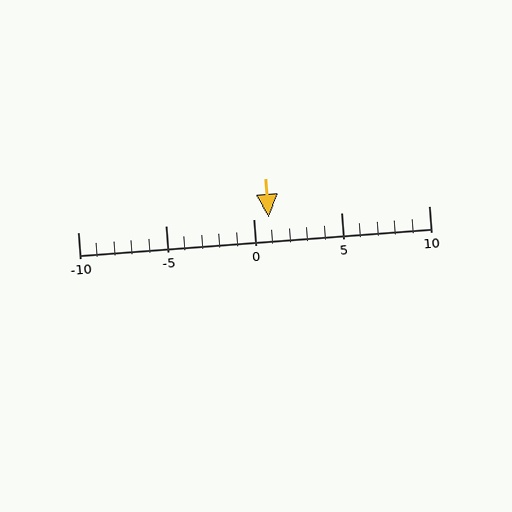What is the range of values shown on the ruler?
The ruler shows values from -10 to 10.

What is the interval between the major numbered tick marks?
The major tick marks are spaced 5 units apart.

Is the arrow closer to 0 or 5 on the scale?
The arrow is closer to 0.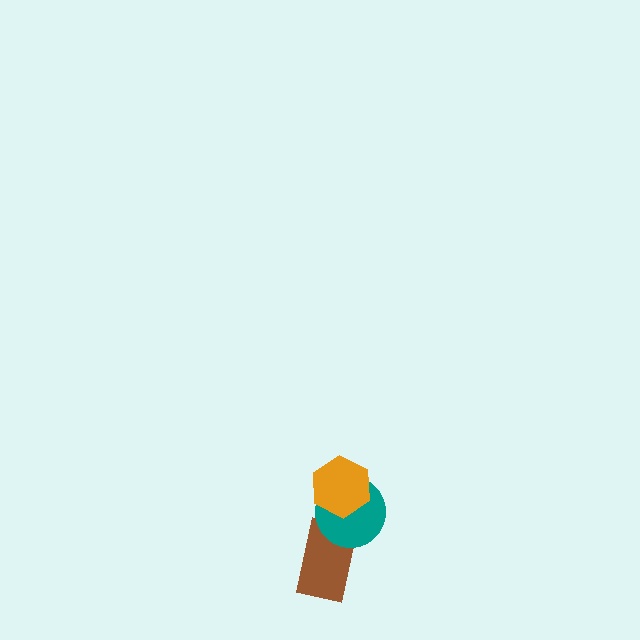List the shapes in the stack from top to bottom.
From top to bottom: the orange hexagon, the teal circle, the brown rectangle.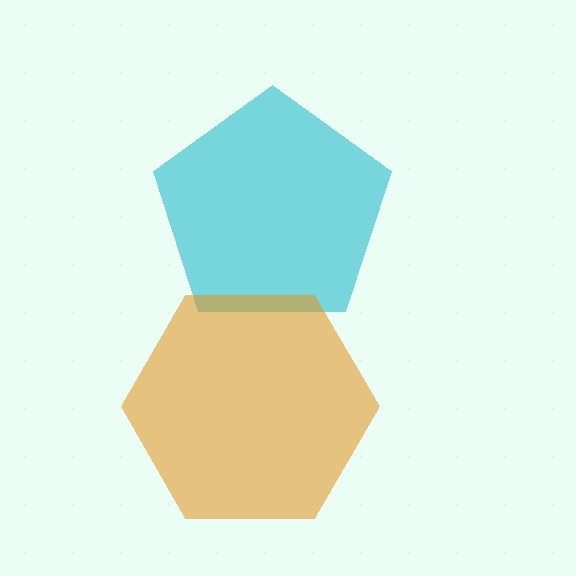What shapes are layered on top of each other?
The layered shapes are: a cyan pentagon, an orange hexagon.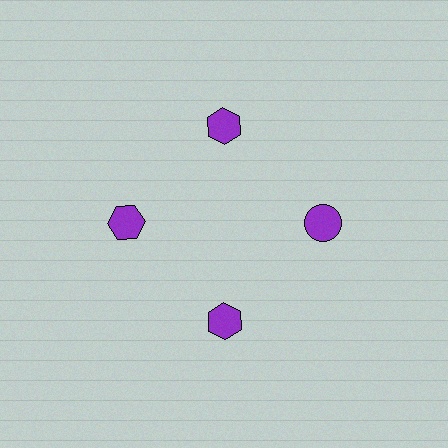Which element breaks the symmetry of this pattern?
The purple circle at roughly the 3 o'clock position breaks the symmetry. All other shapes are purple hexagons.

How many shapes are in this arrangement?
There are 4 shapes arranged in a ring pattern.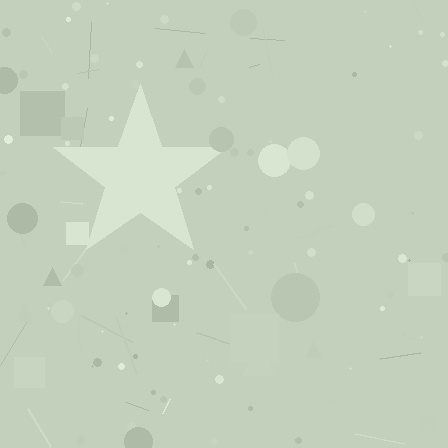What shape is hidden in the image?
A star is hidden in the image.